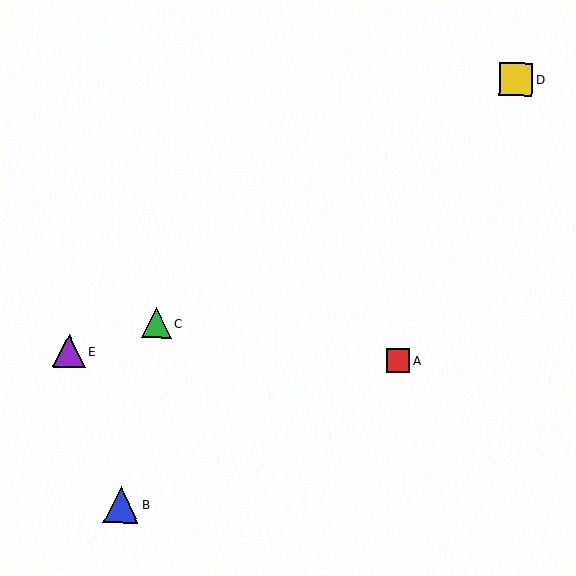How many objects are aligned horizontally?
2 objects (A, E) are aligned horizontally.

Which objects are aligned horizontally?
Objects A, E are aligned horizontally.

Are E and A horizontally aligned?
Yes, both are at y≈351.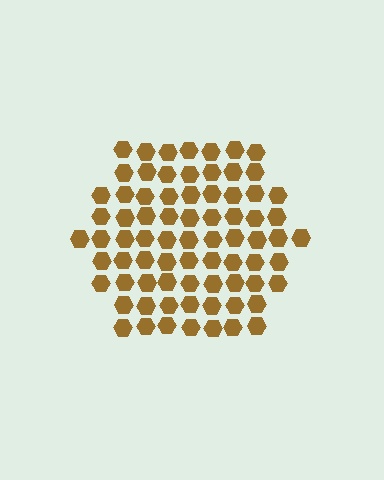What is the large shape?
The large shape is a hexagon.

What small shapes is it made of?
It is made of small hexagons.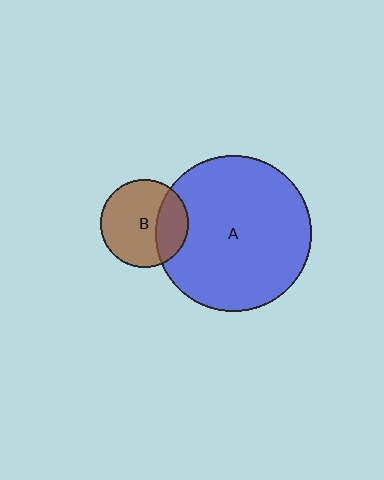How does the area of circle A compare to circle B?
Approximately 3.2 times.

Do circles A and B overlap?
Yes.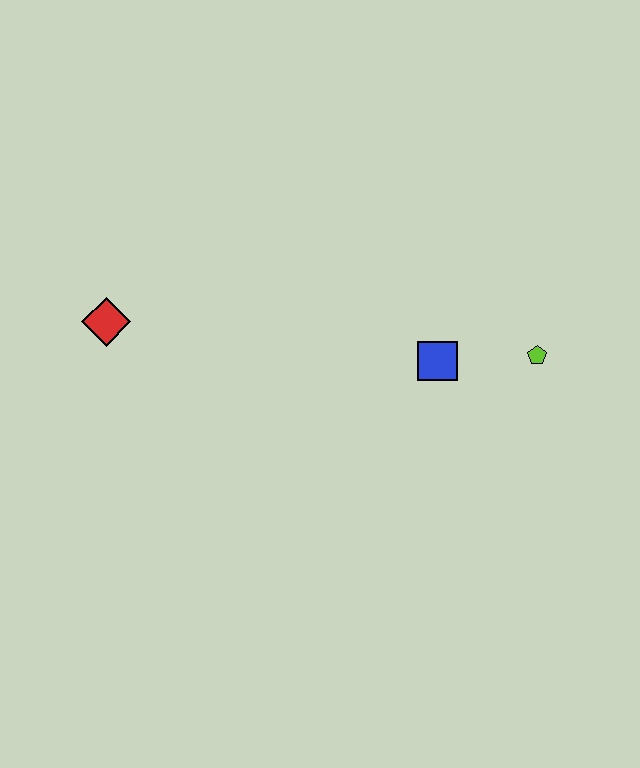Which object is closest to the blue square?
The lime pentagon is closest to the blue square.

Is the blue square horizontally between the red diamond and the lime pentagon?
Yes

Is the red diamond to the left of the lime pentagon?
Yes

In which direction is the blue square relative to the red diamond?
The blue square is to the right of the red diamond.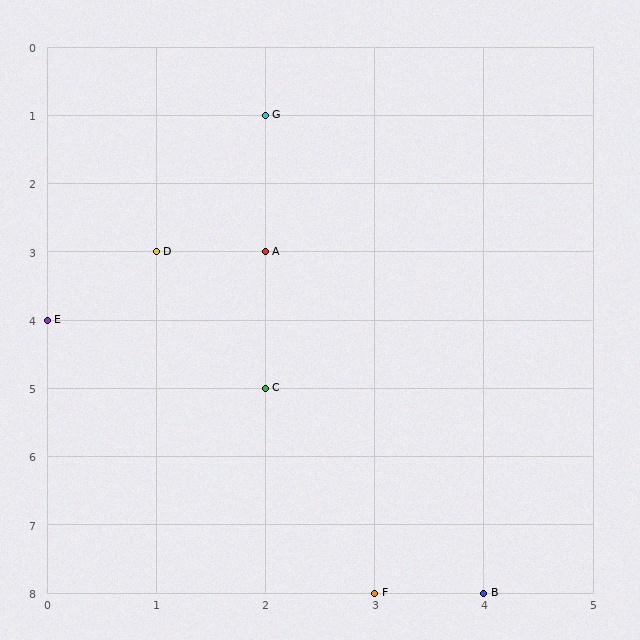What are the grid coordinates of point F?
Point F is at grid coordinates (3, 8).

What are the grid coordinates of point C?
Point C is at grid coordinates (2, 5).